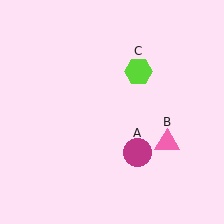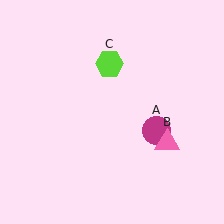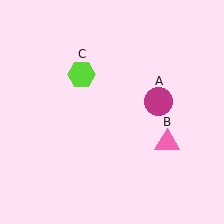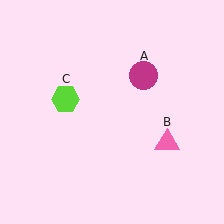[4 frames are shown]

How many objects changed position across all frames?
2 objects changed position: magenta circle (object A), lime hexagon (object C).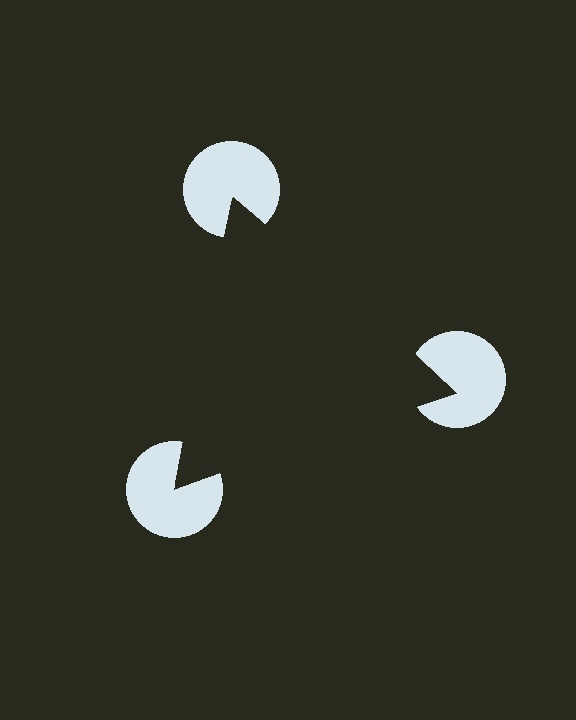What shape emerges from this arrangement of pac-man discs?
An illusory triangle — its edges are inferred from the aligned wedge cuts in the pac-man discs, not physically drawn.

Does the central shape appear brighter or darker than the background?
It typically appears slightly darker than the background, even though no actual brightness change is drawn.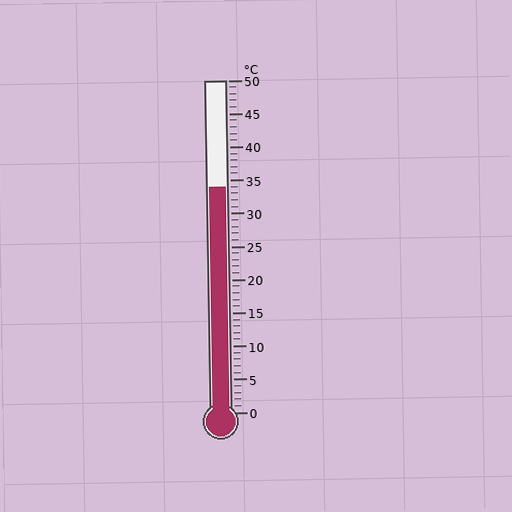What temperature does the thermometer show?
The thermometer shows approximately 34°C.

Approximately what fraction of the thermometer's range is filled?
The thermometer is filled to approximately 70% of its range.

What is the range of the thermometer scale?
The thermometer scale ranges from 0°C to 50°C.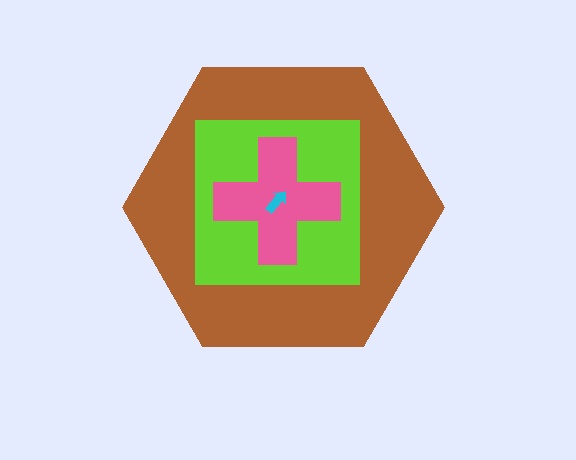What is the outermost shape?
The brown hexagon.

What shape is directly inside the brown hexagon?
The lime square.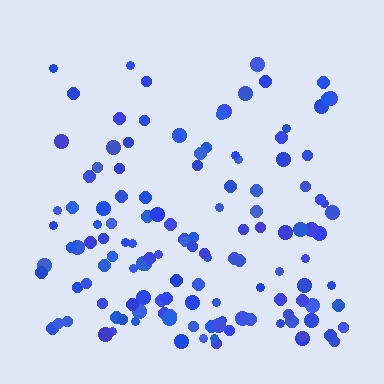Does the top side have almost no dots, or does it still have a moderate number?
Still a moderate number, just noticeably fewer than the bottom.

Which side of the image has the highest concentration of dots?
The bottom.